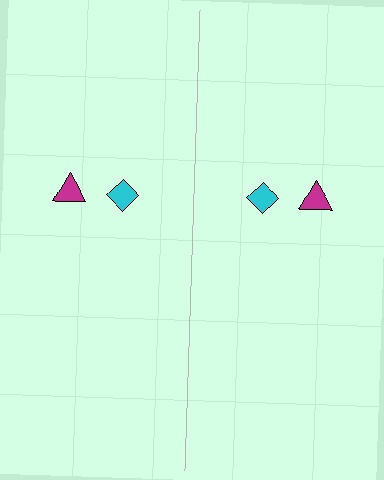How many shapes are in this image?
There are 4 shapes in this image.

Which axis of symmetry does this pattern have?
The pattern has a vertical axis of symmetry running through the center of the image.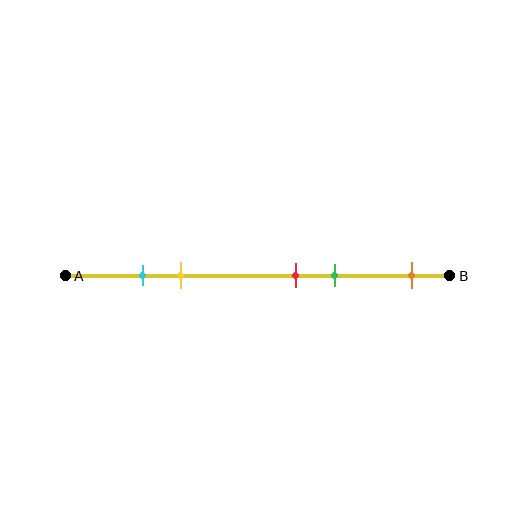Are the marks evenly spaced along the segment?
No, the marks are not evenly spaced.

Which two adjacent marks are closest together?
The cyan and yellow marks are the closest adjacent pair.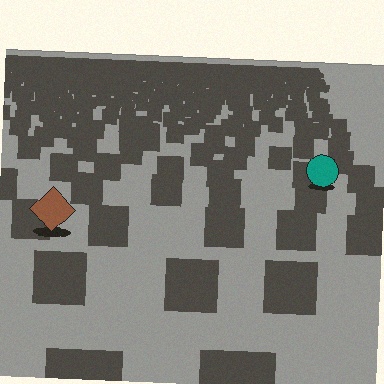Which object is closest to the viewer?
The brown diamond is closest. The texture marks near it are larger and more spread out.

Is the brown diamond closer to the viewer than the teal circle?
Yes. The brown diamond is closer — you can tell from the texture gradient: the ground texture is coarser near it.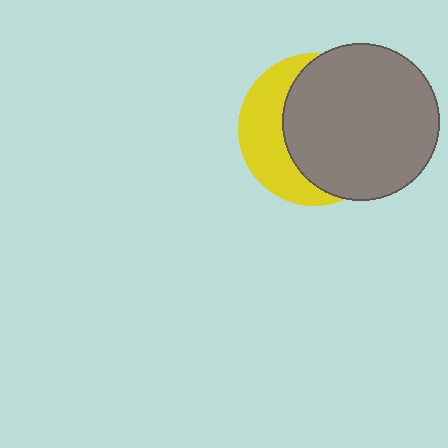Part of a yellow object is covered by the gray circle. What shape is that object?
It is a circle.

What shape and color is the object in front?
The object in front is a gray circle.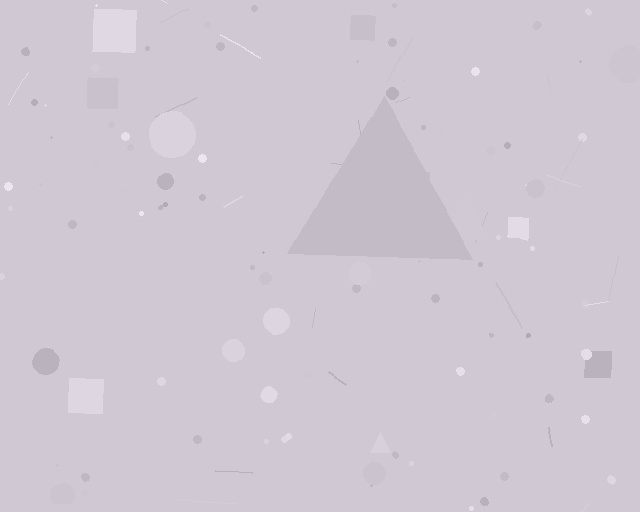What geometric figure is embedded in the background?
A triangle is embedded in the background.